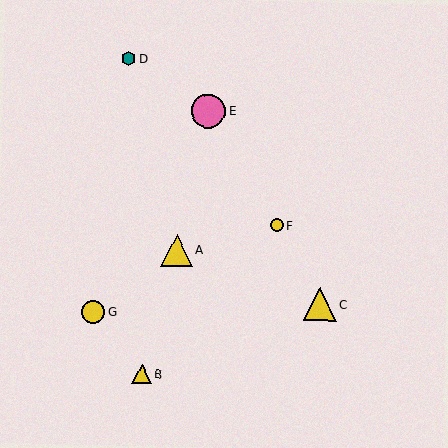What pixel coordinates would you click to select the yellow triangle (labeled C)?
Click at (320, 304) to select the yellow triangle C.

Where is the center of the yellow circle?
The center of the yellow circle is at (277, 225).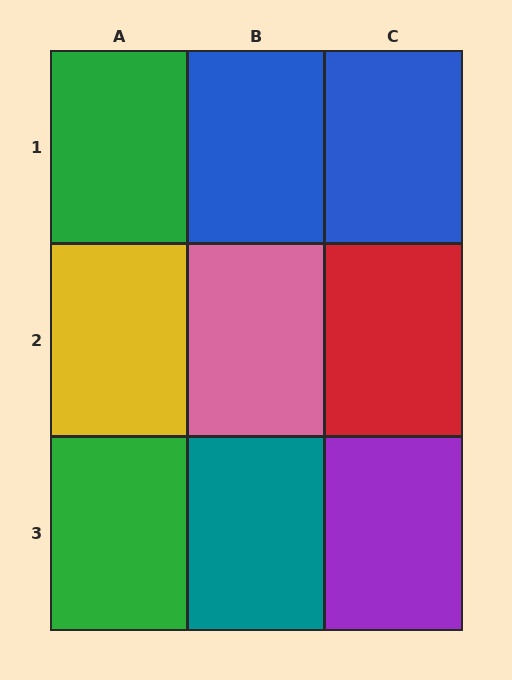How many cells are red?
1 cell is red.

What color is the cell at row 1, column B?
Blue.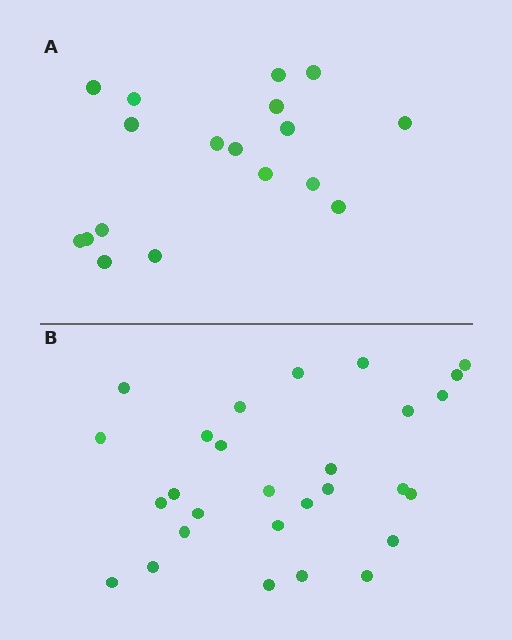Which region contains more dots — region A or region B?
Region B (the bottom region) has more dots.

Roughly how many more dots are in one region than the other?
Region B has roughly 10 or so more dots than region A.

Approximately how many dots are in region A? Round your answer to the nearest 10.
About 20 dots. (The exact count is 18, which rounds to 20.)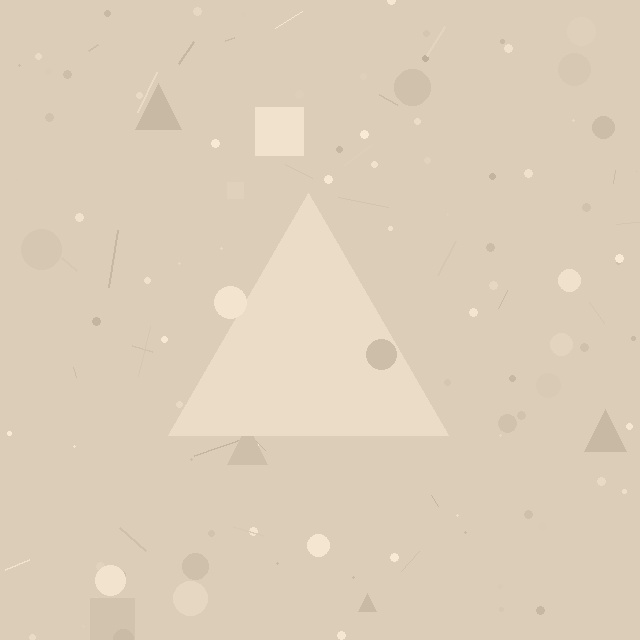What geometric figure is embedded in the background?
A triangle is embedded in the background.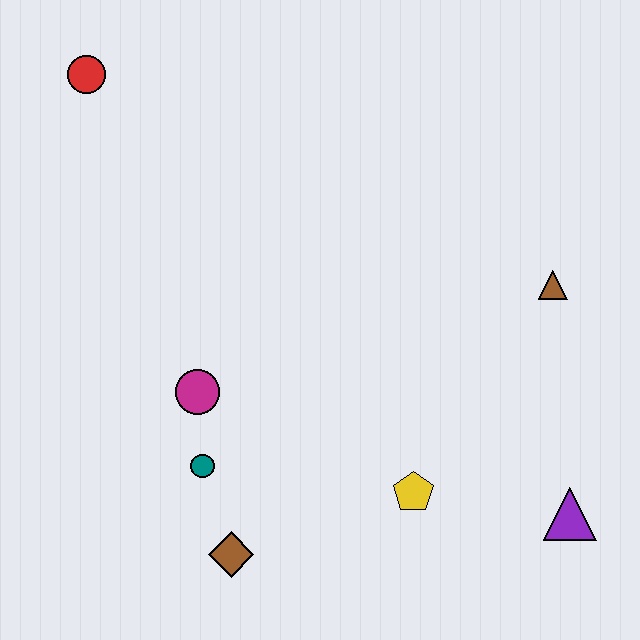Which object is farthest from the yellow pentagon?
The red circle is farthest from the yellow pentagon.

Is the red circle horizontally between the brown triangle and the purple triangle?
No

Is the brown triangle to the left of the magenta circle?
No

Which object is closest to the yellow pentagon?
The purple triangle is closest to the yellow pentagon.